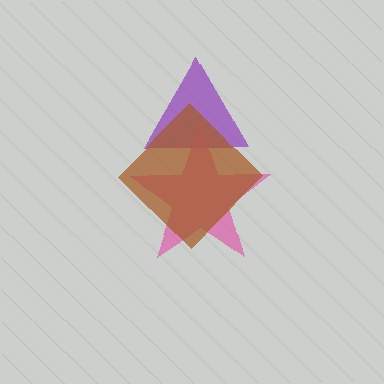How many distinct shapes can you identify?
There are 3 distinct shapes: a purple triangle, a pink star, a brown diamond.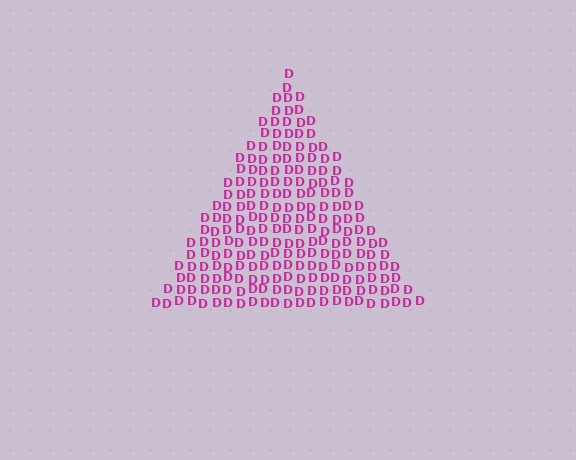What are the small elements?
The small elements are letter D's.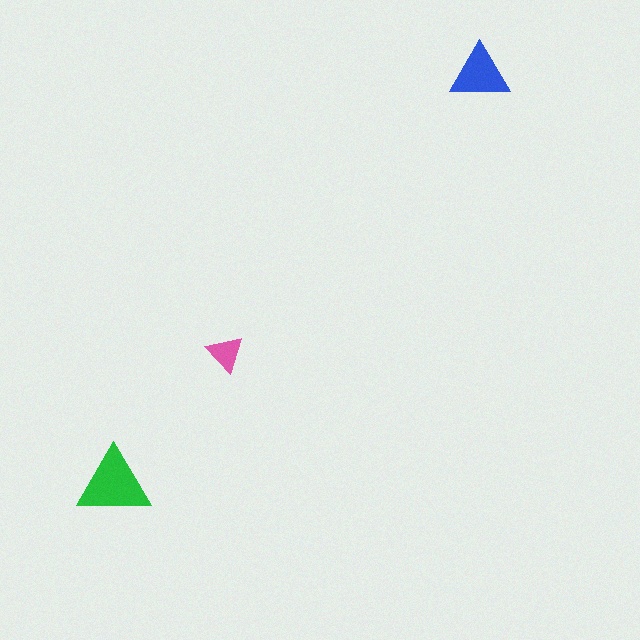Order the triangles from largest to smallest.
the green one, the blue one, the pink one.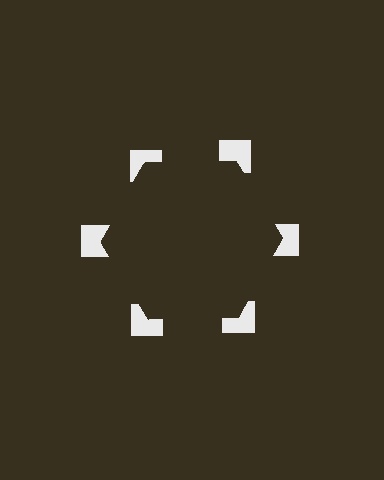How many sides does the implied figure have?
6 sides.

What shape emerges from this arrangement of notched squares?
An illusory hexagon — its edges are inferred from the aligned wedge cuts in the notched squares, not physically drawn.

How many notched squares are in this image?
There are 6 — one at each vertex of the illusory hexagon.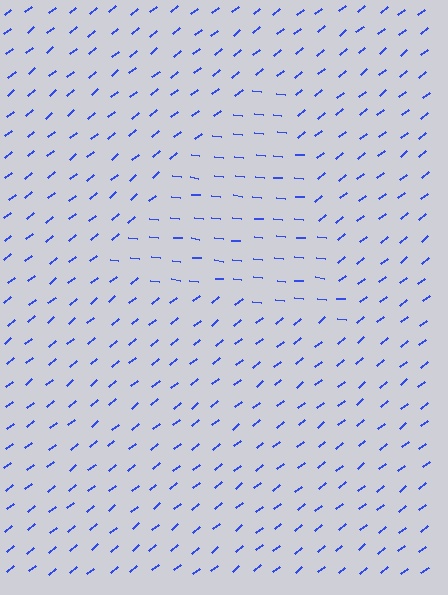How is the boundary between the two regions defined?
The boundary is defined purely by a change in line orientation (approximately 45 degrees difference). All lines are the same color and thickness.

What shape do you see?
I see a triangle.